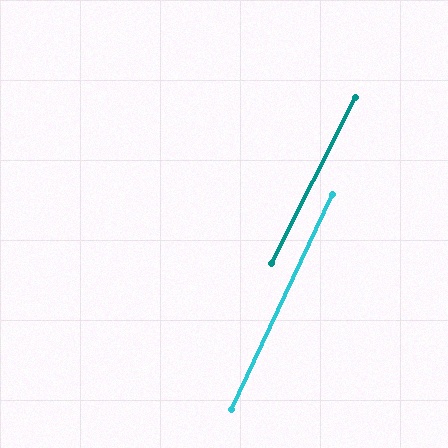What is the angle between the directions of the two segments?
Approximately 2 degrees.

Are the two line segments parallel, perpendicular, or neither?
Parallel — their directions differ by only 1.7°.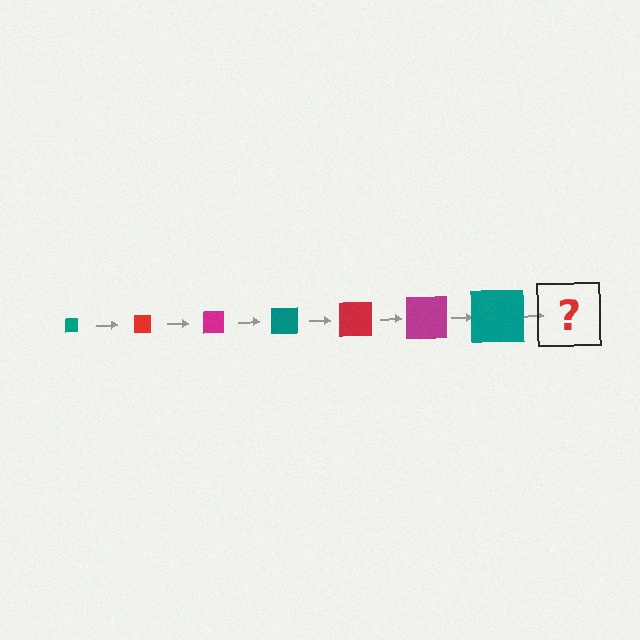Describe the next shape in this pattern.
It should be a red square, larger than the previous one.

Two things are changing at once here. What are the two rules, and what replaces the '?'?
The two rules are that the square grows larger each step and the color cycles through teal, red, and magenta. The '?' should be a red square, larger than the previous one.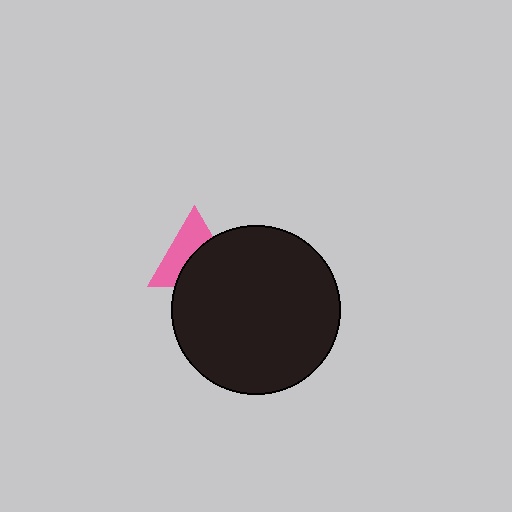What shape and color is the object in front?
The object in front is a black circle.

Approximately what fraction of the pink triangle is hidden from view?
Roughly 50% of the pink triangle is hidden behind the black circle.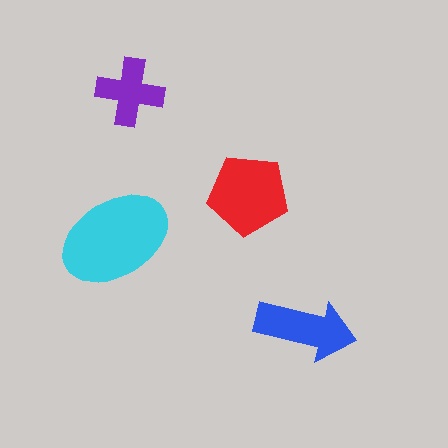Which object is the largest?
The cyan ellipse.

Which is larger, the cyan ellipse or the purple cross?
The cyan ellipse.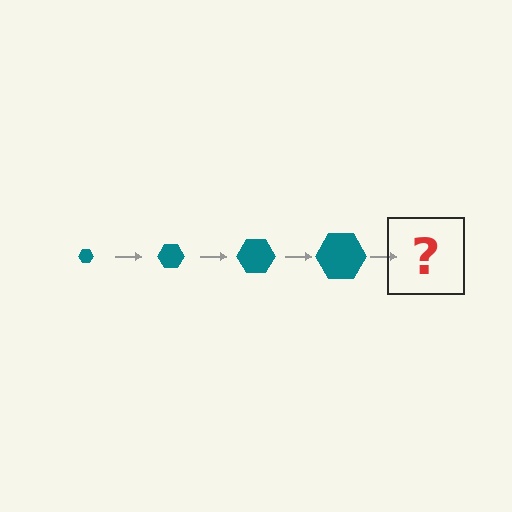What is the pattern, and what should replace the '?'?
The pattern is that the hexagon gets progressively larger each step. The '?' should be a teal hexagon, larger than the previous one.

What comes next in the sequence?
The next element should be a teal hexagon, larger than the previous one.